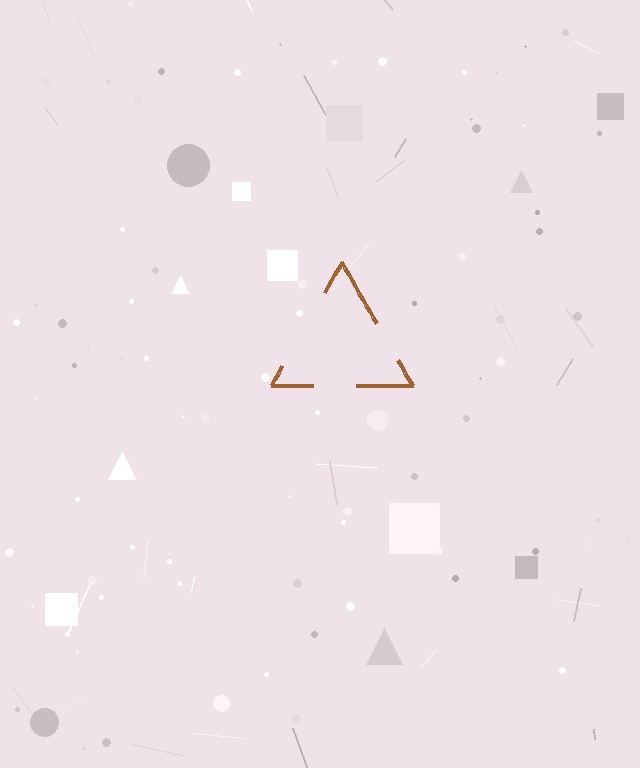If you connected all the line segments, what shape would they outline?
They would outline a triangle.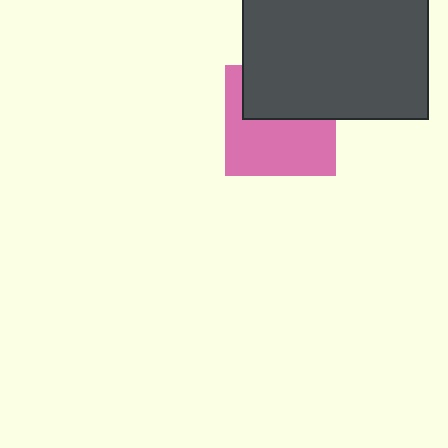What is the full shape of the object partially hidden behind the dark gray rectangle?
The partially hidden object is a pink square.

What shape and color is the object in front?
The object in front is a dark gray rectangle.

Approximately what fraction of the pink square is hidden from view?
Roughly 42% of the pink square is hidden behind the dark gray rectangle.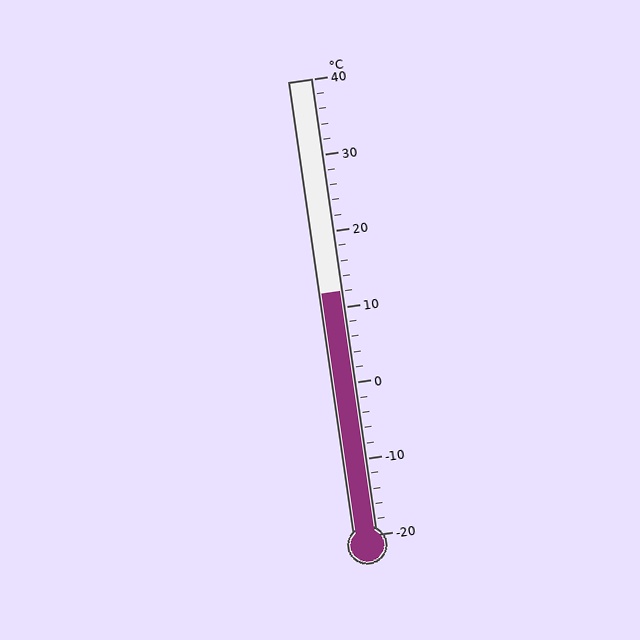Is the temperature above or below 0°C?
The temperature is above 0°C.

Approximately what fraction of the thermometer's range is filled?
The thermometer is filled to approximately 55% of its range.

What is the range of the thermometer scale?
The thermometer scale ranges from -20°C to 40°C.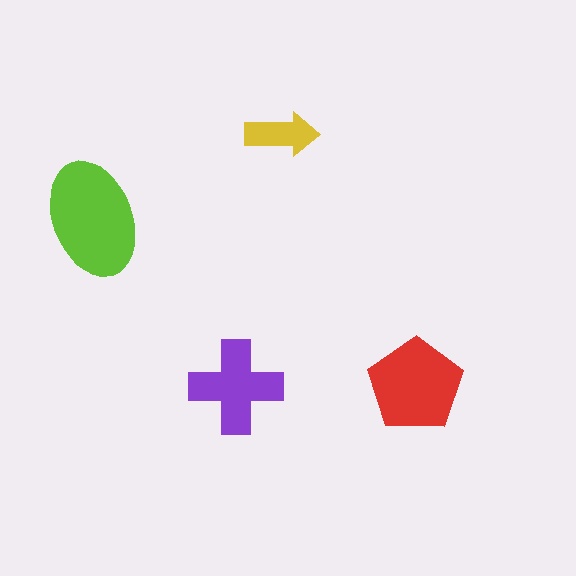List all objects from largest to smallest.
The lime ellipse, the red pentagon, the purple cross, the yellow arrow.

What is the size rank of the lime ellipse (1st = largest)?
1st.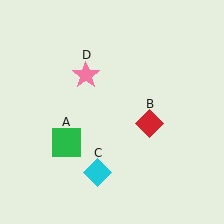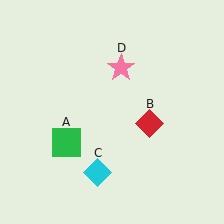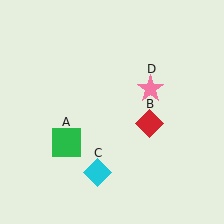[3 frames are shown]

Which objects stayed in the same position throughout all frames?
Green square (object A) and red diamond (object B) and cyan diamond (object C) remained stationary.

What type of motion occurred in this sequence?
The pink star (object D) rotated clockwise around the center of the scene.